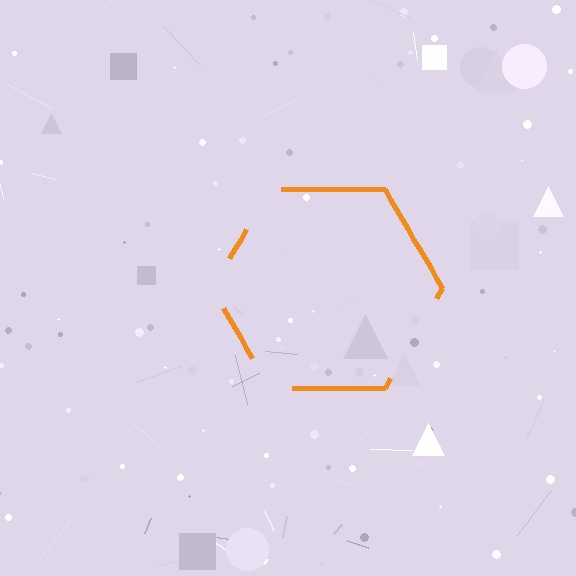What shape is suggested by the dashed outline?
The dashed outline suggests a hexagon.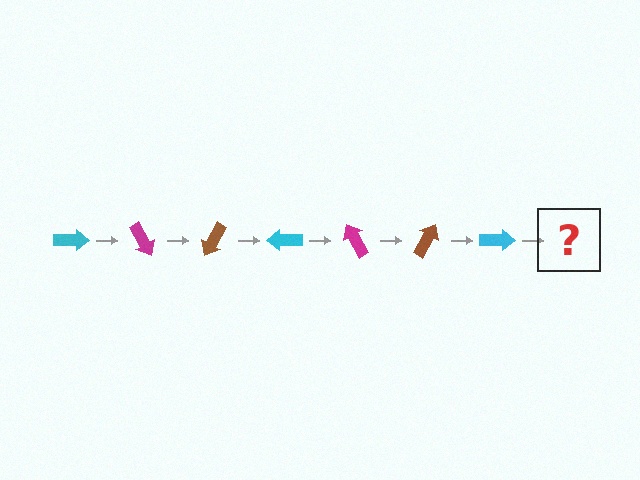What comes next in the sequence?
The next element should be a magenta arrow, rotated 420 degrees from the start.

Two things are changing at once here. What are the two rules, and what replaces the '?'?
The two rules are that it rotates 60 degrees each step and the color cycles through cyan, magenta, and brown. The '?' should be a magenta arrow, rotated 420 degrees from the start.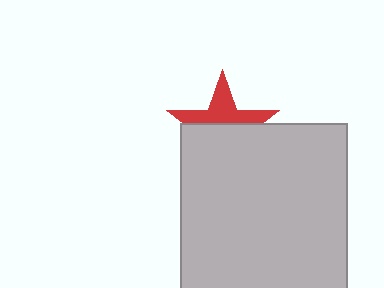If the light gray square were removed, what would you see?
You would see the complete red star.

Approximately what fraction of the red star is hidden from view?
Roughly 54% of the red star is hidden behind the light gray square.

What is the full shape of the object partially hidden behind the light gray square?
The partially hidden object is a red star.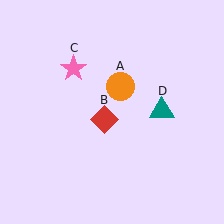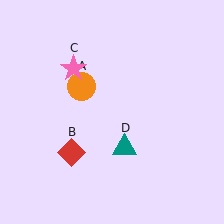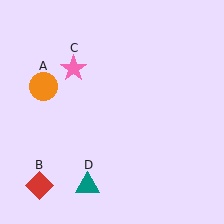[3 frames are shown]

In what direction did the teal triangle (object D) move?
The teal triangle (object D) moved down and to the left.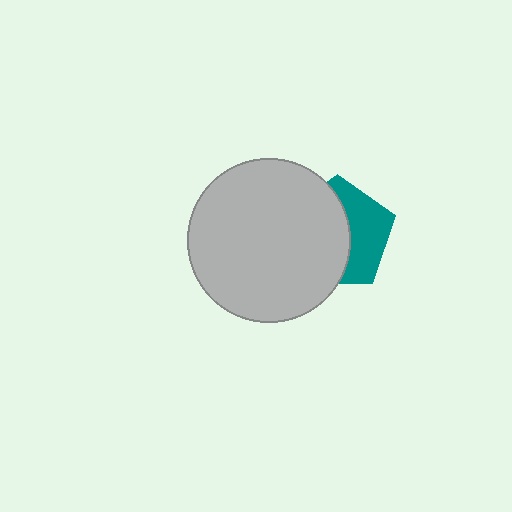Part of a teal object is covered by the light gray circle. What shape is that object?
It is a pentagon.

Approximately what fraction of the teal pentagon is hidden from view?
Roughly 59% of the teal pentagon is hidden behind the light gray circle.